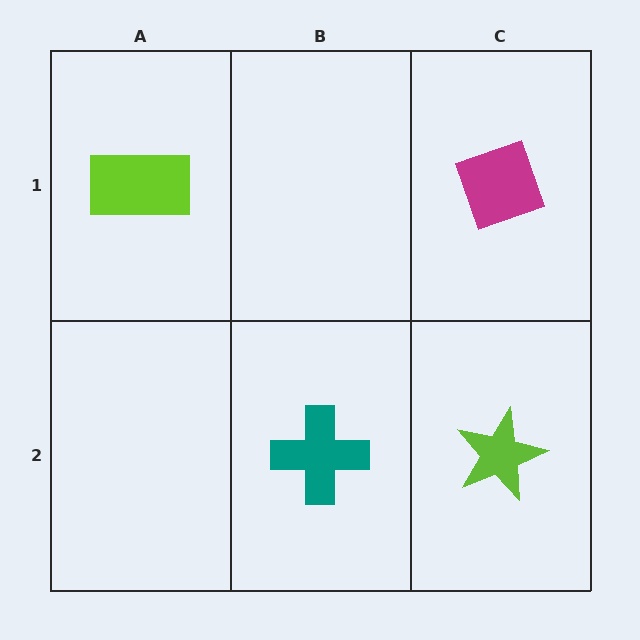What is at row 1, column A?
A lime rectangle.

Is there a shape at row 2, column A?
No, that cell is empty.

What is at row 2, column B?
A teal cross.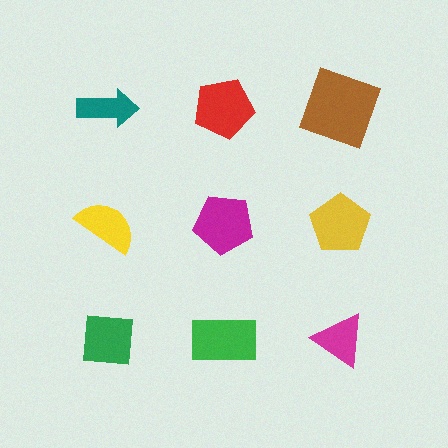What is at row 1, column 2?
A red pentagon.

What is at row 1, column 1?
A teal arrow.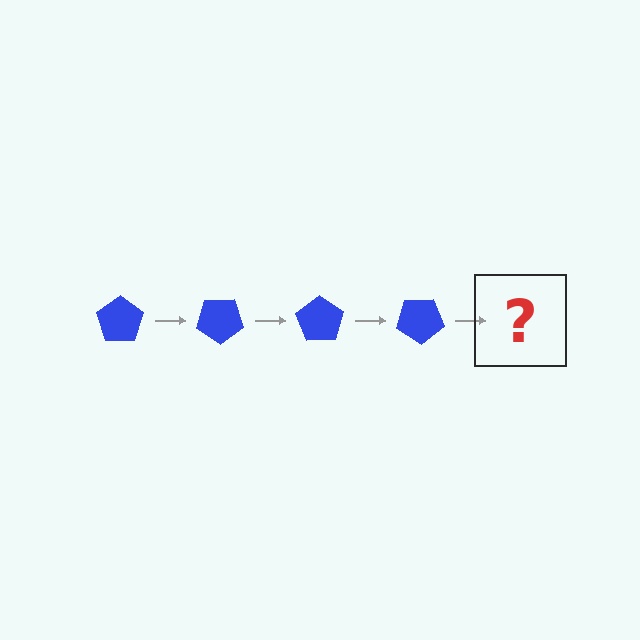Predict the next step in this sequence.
The next step is a blue pentagon rotated 140 degrees.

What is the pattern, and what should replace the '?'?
The pattern is that the pentagon rotates 35 degrees each step. The '?' should be a blue pentagon rotated 140 degrees.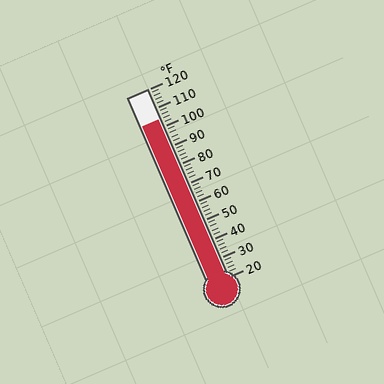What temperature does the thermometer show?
The thermometer shows approximately 104°F.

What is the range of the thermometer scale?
The thermometer scale ranges from 20°F to 120°F.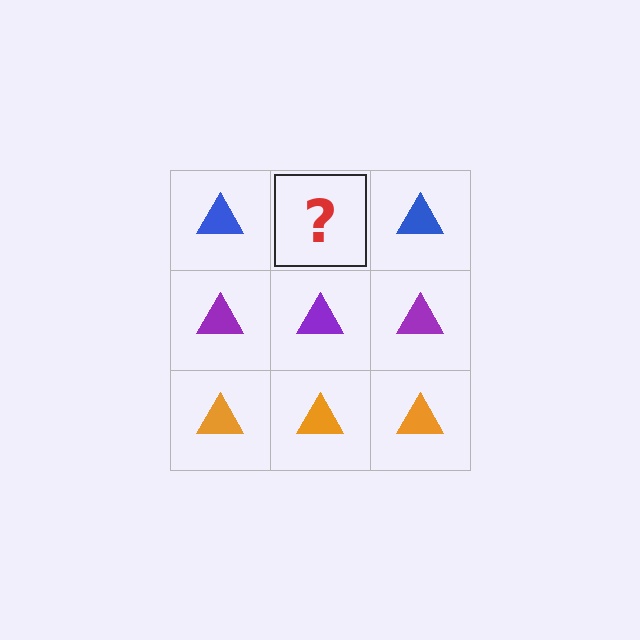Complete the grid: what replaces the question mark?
The question mark should be replaced with a blue triangle.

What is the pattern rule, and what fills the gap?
The rule is that each row has a consistent color. The gap should be filled with a blue triangle.